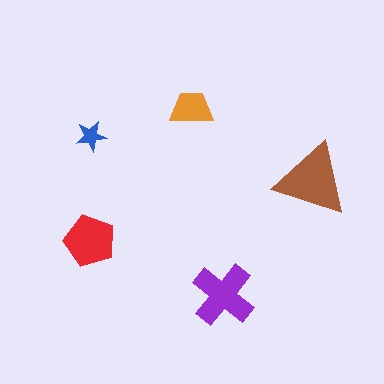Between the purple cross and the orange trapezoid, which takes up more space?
The purple cross.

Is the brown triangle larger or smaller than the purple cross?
Larger.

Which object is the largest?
The brown triangle.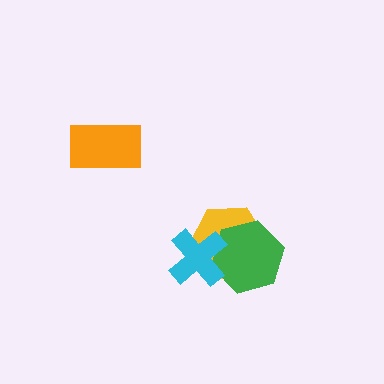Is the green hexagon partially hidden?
Yes, it is partially covered by another shape.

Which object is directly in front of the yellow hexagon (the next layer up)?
The green hexagon is directly in front of the yellow hexagon.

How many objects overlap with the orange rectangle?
0 objects overlap with the orange rectangle.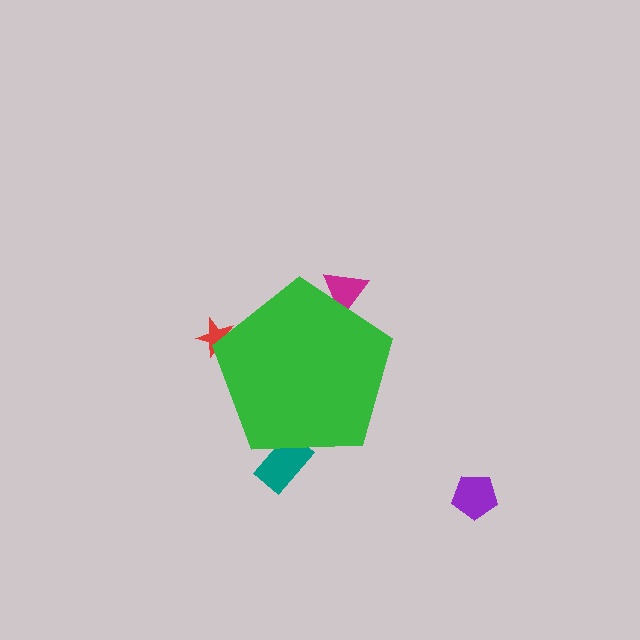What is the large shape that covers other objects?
A green pentagon.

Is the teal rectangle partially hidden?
Yes, the teal rectangle is partially hidden behind the green pentagon.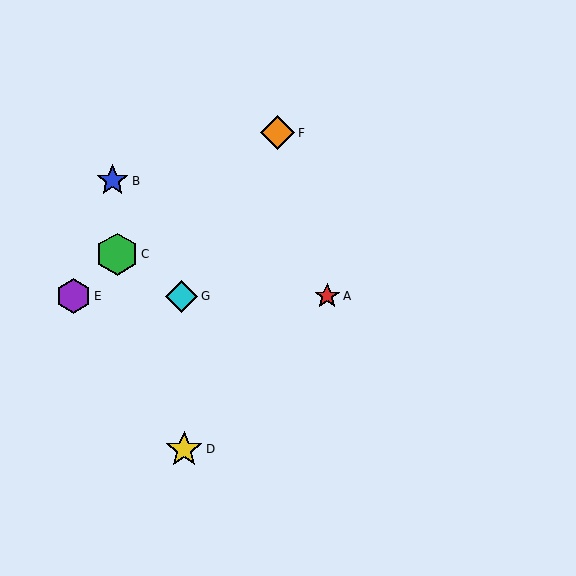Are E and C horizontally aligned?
No, E is at y≈296 and C is at y≈254.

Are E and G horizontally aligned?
Yes, both are at y≈296.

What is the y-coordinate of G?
Object G is at y≈296.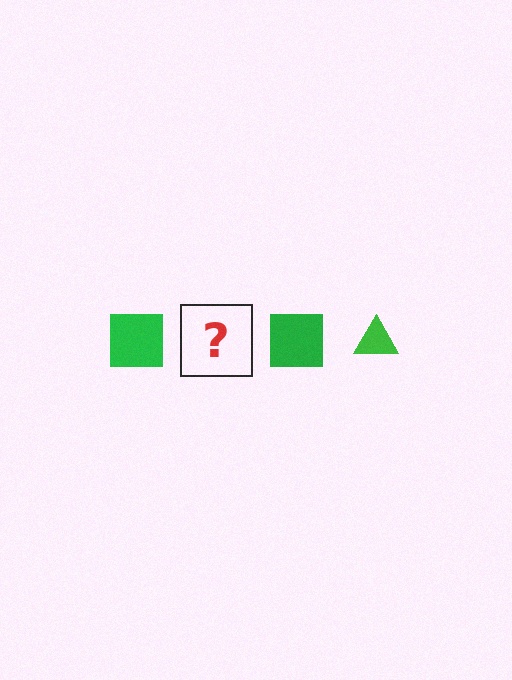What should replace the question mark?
The question mark should be replaced with a green triangle.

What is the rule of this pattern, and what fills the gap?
The rule is that the pattern cycles through square, triangle shapes in green. The gap should be filled with a green triangle.